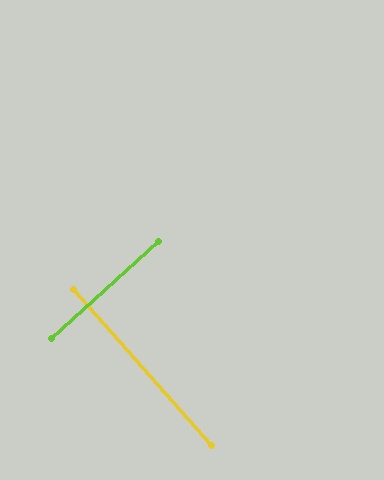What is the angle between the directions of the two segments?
Approximately 89 degrees.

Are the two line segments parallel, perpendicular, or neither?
Perpendicular — they meet at approximately 89°.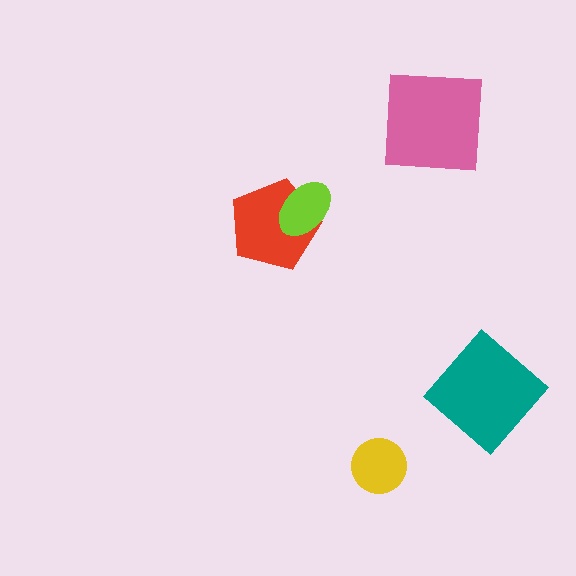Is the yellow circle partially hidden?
No, no other shape covers it.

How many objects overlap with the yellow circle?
0 objects overlap with the yellow circle.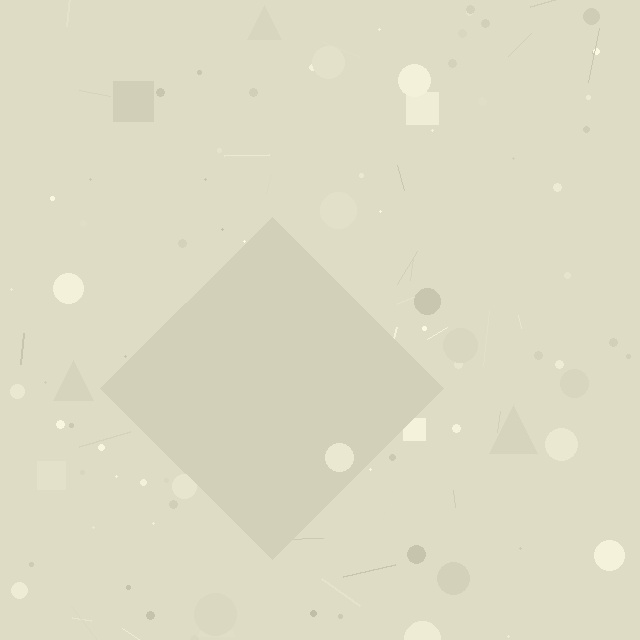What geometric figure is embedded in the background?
A diamond is embedded in the background.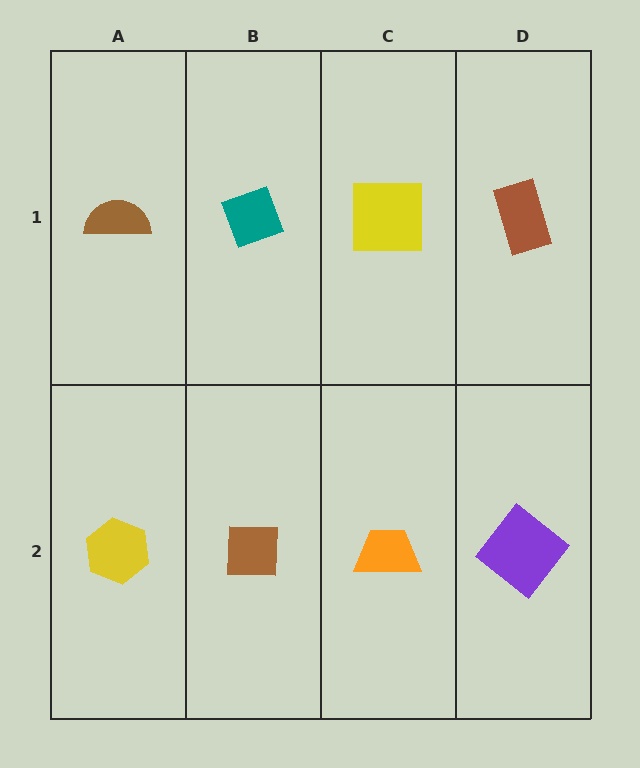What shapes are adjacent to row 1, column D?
A purple diamond (row 2, column D), a yellow square (row 1, column C).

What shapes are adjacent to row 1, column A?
A yellow hexagon (row 2, column A), a teal diamond (row 1, column B).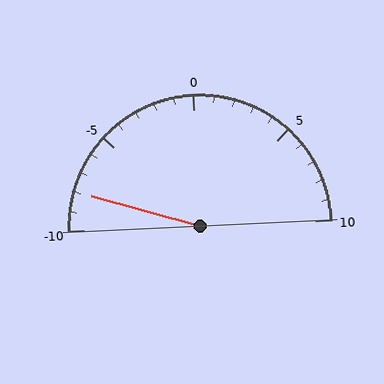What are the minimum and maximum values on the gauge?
The gauge ranges from -10 to 10.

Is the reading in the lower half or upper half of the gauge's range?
The reading is in the lower half of the range (-10 to 10).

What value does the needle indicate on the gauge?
The needle indicates approximately -8.